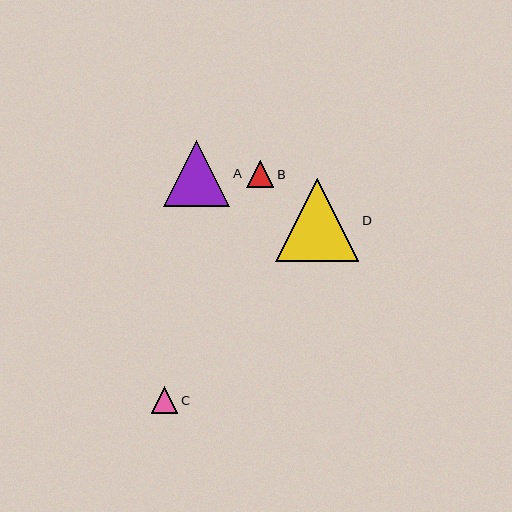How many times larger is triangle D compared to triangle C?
Triangle D is approximately 3.1 times the size of triangle C.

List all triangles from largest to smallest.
From largest to smallest: D, A, C, B.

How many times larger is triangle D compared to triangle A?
Triangle D is approximately 1.3 times the size of triangle A.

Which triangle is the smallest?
Triangle B is the smallest with a size of approximately 27 pixels.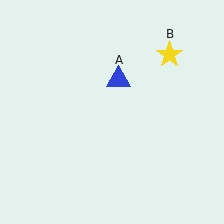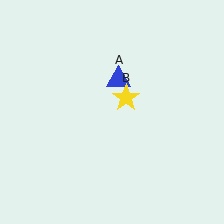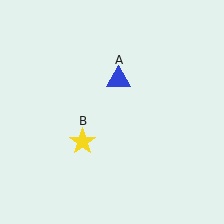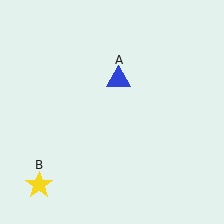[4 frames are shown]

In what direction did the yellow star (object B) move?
The yellow star (object B) moved down and to the left.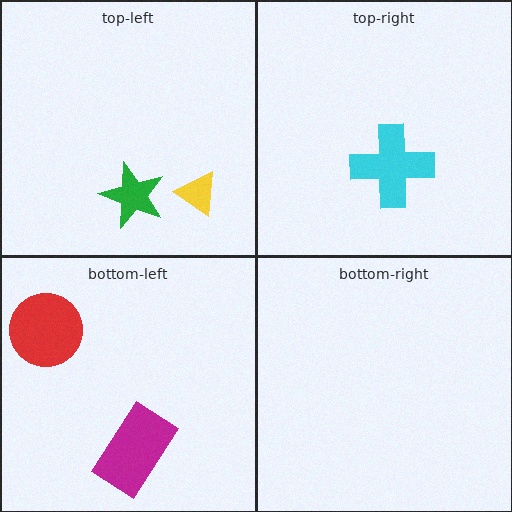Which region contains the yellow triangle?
The top-left region.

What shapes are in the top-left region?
The yellow triangle, the green star.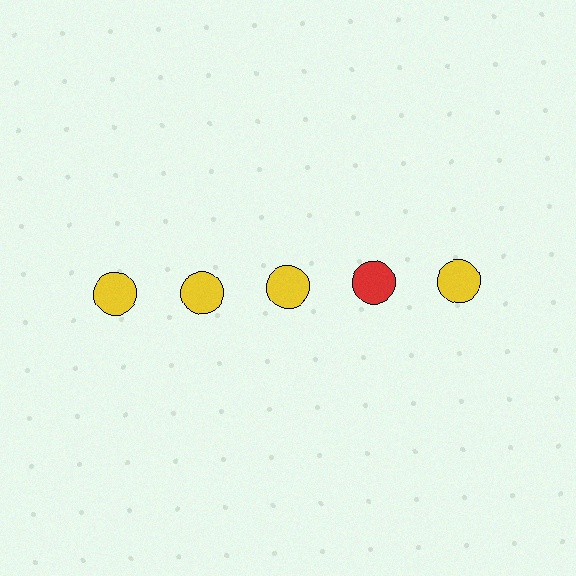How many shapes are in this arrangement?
There are 5 shapes arranged in a grid pattern.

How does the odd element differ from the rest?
It has a different color: red instead of yellow.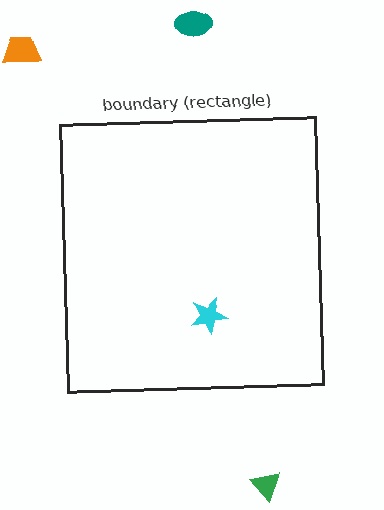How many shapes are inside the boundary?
1 inside, 3 outside.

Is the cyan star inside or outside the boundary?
Inside.